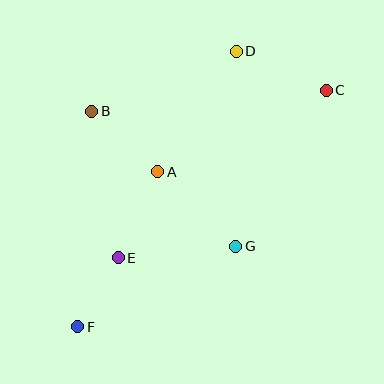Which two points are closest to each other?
Points E and F are closest to each other.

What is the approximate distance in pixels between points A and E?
The distance between A and E is approximately 94 pixels.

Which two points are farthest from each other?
Points C and F are farthest from each other.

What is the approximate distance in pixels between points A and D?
The distance between A and D is approximately 144 pixels.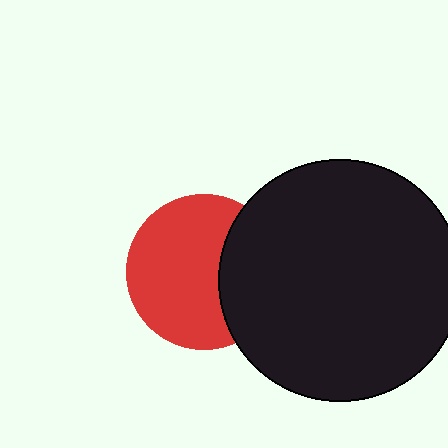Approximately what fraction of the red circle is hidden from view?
Roughly 32% of the red circle is hidden behind the black circle.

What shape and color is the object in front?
The object in front is a black circle.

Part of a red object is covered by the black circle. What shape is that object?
It is a circle.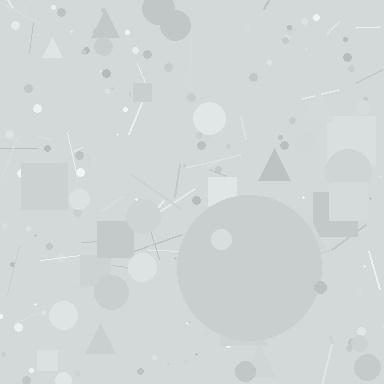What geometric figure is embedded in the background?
A circle is embedded in the background.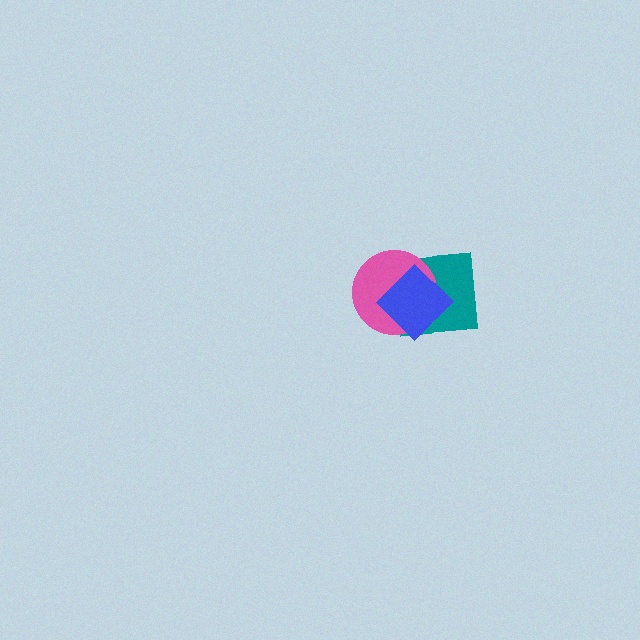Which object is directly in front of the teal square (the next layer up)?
The pink circle is directly in front of the teal square.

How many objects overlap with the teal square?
2 objects overlap with the teal square.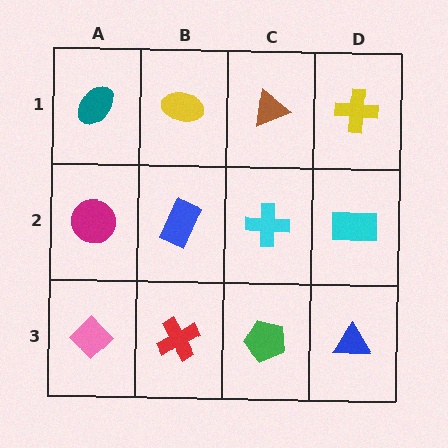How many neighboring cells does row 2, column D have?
3.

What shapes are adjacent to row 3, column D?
A cyan rectangle (row 2, column D), a green pentagon (row 3, column C).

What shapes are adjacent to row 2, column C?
A brown triangle (row 1, column C), a green pentagon (row 3, column C), a blue rectangle (row 2, column B), a cyan rectangle (row 2, column D).